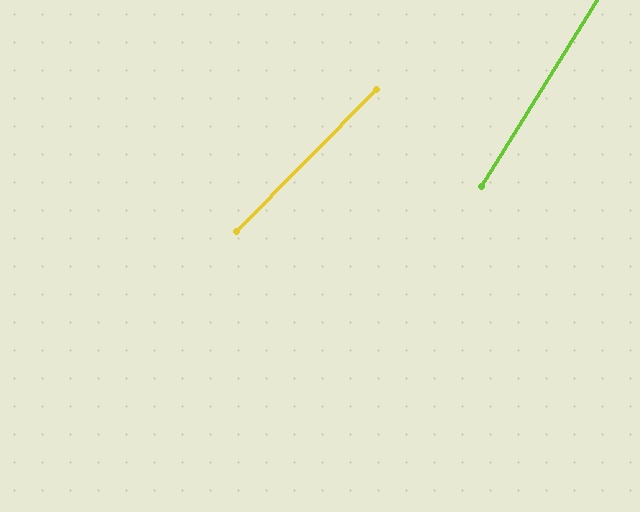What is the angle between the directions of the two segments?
Approximately 13 degrees.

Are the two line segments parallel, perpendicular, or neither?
Neither parallel nor perpendicular — they differ by about 13°.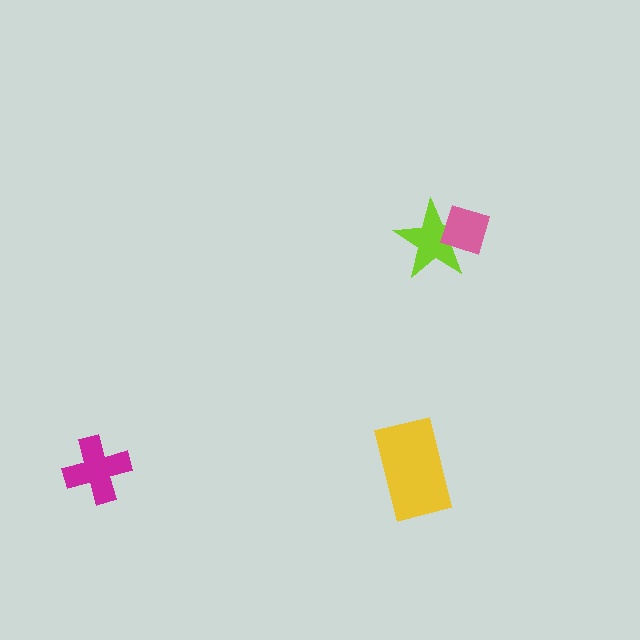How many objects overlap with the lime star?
1 object overlaps with the lime star.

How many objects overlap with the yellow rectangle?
0 objects overlap with the yellow rectangle.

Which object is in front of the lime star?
The pink diamond is in front of the lime star.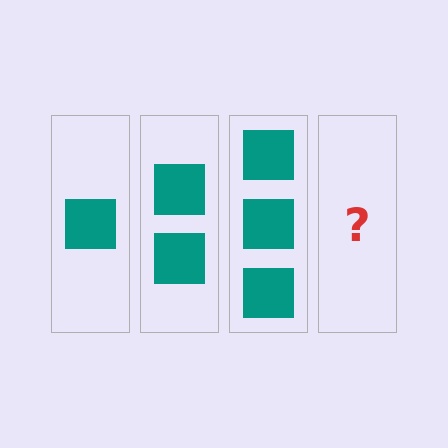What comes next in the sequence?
The next element should be 4 squares.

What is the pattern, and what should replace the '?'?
The pattern is that each step adds one more square. The '?' should be 4 squares.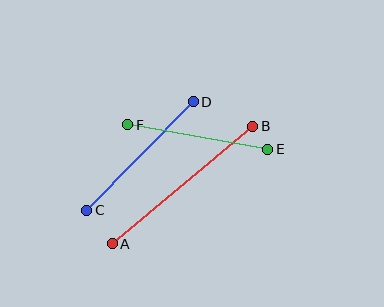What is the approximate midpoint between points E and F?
The midpoint is at approximately (198, 137) pixels.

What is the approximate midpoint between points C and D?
The midpoint is at approximately (140, 156) pixels.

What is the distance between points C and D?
The distance is approximately 152 pixels.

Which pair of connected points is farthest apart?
Points A and B are farthest apart.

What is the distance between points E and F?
The distance is approximately 142 pixels.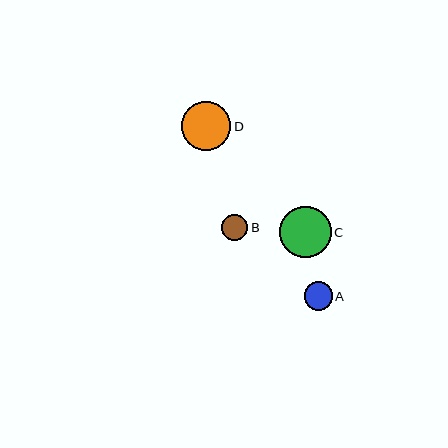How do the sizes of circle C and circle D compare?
Circle C and circle D are approximately the same size.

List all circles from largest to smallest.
From largest to smallest: C, D, A, B.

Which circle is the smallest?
Circle B is the smallest with a size of approximately 26 pixels.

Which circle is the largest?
Circle C is the largest with a size of approximately 51 pixels.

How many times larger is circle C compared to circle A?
Circle C is approximately 1.8 times the size of circle A.